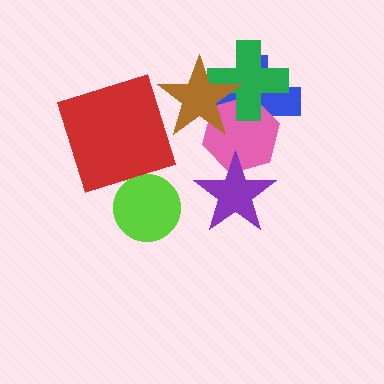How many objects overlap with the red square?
0 objects overlap with the red square.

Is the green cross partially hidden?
Yes, it is partially covered by another shape.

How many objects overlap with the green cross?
3 objects overlap with the green cross.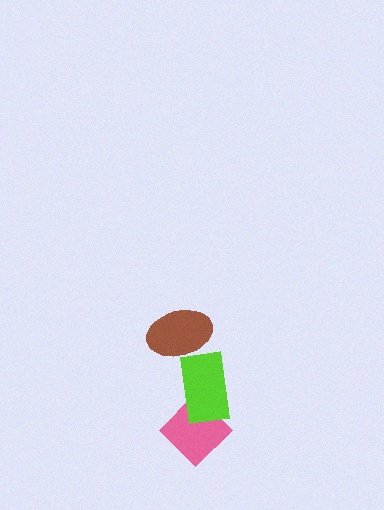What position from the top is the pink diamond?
The pink diamond is 3rd from the top.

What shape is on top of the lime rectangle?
The brown ellipse is on top of the lime rectangle.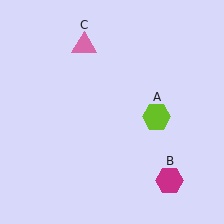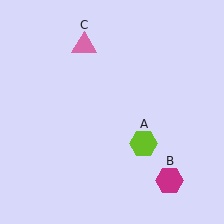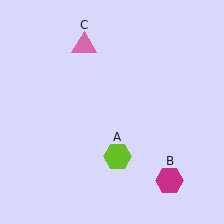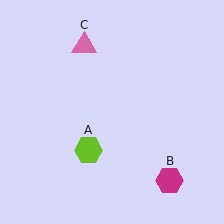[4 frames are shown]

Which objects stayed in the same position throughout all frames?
Magenta hexagon (object B) and pink triangle (object C) remained stationary.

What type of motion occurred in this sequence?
The lime hexagon (object A) rotated clockwise around the center of the scene.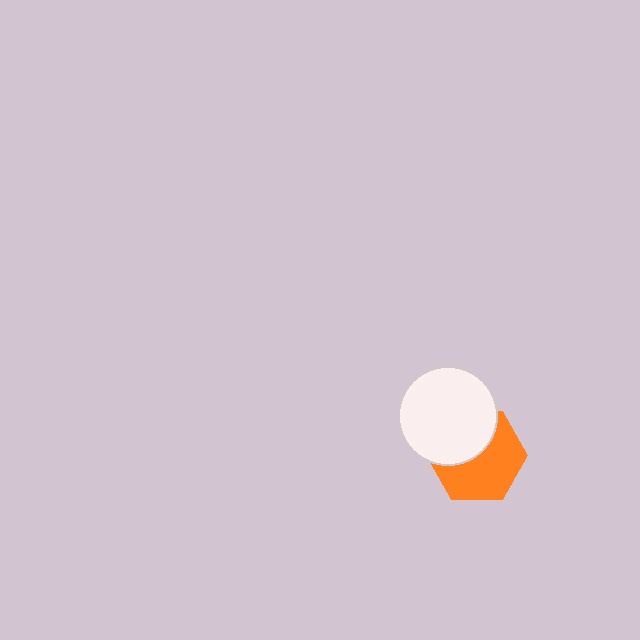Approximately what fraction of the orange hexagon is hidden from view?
Roughly 41% of the orange hexagon is hidden behind the white circle.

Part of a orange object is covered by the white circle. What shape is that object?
It is a hexagon.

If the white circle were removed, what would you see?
You would see the complete orange hexagon.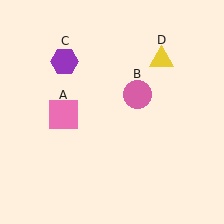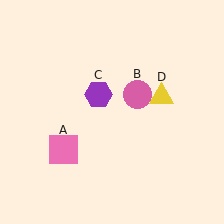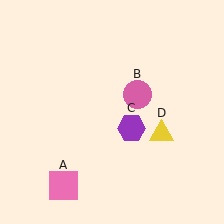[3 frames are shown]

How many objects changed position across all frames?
3 objects changed position: pink square (object A), purple hexagon (object C), yellow triangle (object D).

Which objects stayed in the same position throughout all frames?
Pink circle (object B) remained stationary.